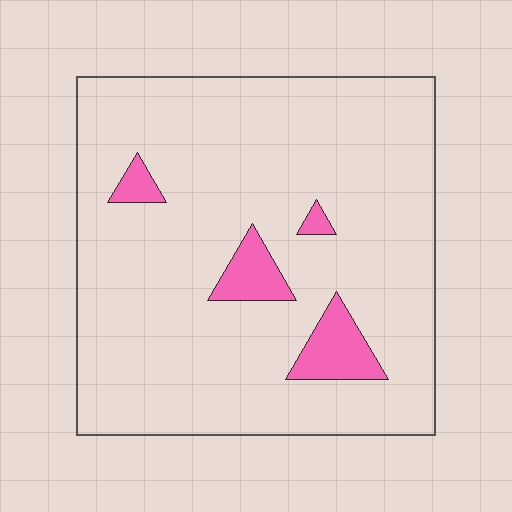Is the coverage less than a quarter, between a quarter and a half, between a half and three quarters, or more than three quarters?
Less than a quarter.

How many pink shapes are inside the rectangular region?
4.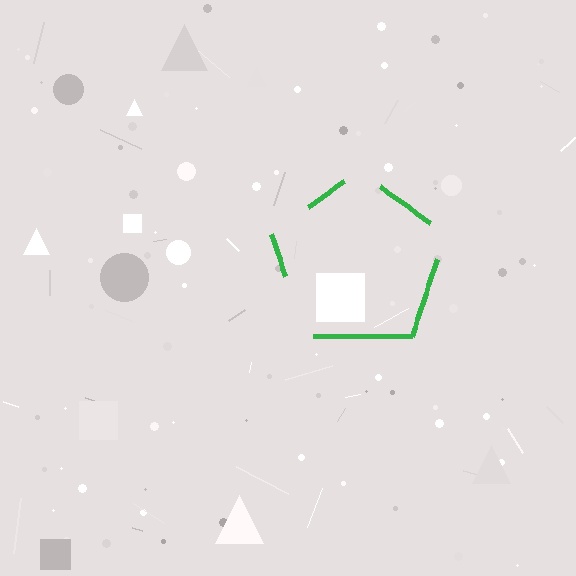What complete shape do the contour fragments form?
The contour fragments form a pentagon.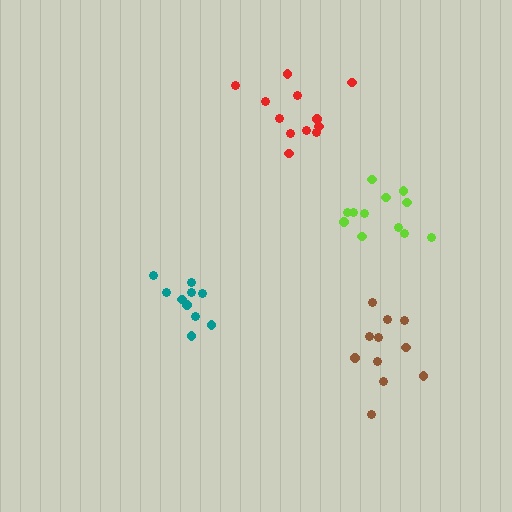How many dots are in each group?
Group 1: 10 dots, Group 2: 11 dots, Group 3: 12 dots, Group 4: 12 dots (45 total).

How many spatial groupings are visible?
There are 4 spatial groupings.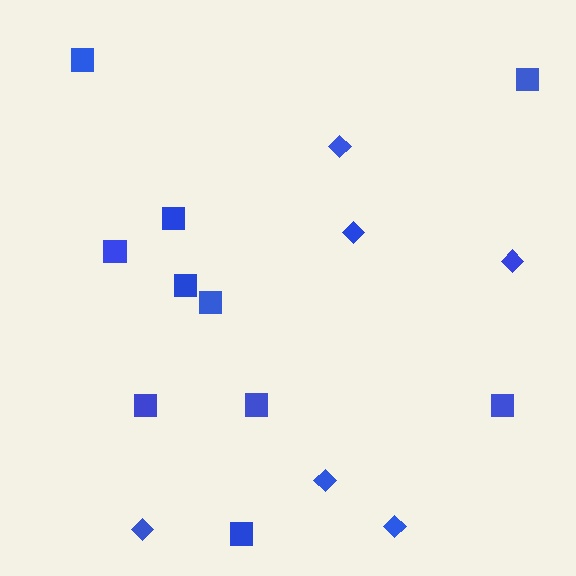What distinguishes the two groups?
There are 2 groups: one group of squares (10) and one group of diamonds (6).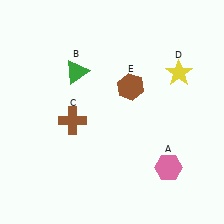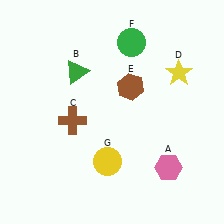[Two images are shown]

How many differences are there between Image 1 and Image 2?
There are 2 differences between the two images.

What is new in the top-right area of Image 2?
A green circle (F) was added in the top-right area of Image 2.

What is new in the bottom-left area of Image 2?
A yellow circle (G) was added in the bottom-left area of Image 2.